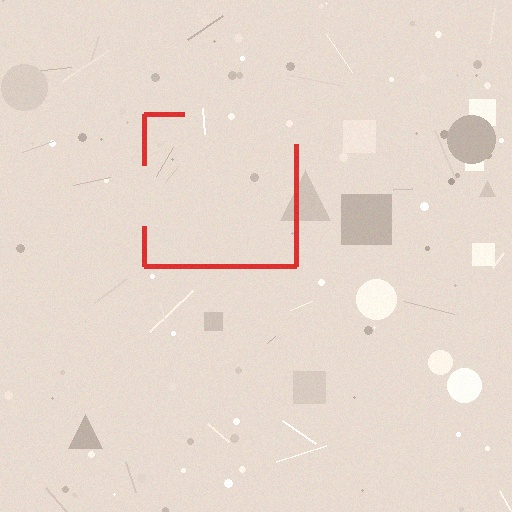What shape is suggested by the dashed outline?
The dashed outline suggests a square.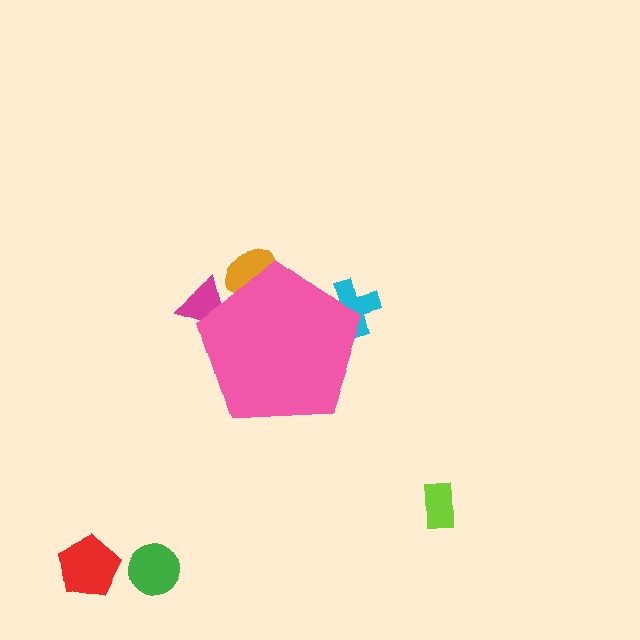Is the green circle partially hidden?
No, the green circle is fully visible.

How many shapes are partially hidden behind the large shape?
3 shapes are partially hidden.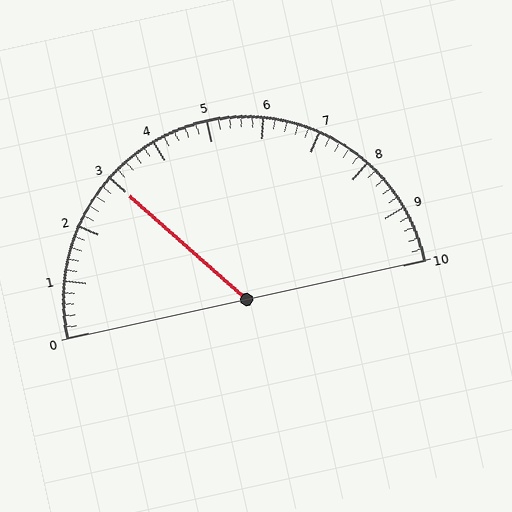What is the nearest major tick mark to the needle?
The nearest major tick mark is 3.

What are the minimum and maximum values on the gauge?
The gauge ranges from 0 to 10.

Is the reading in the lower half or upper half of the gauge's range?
The reading is in the lower half of the range (0 to 10).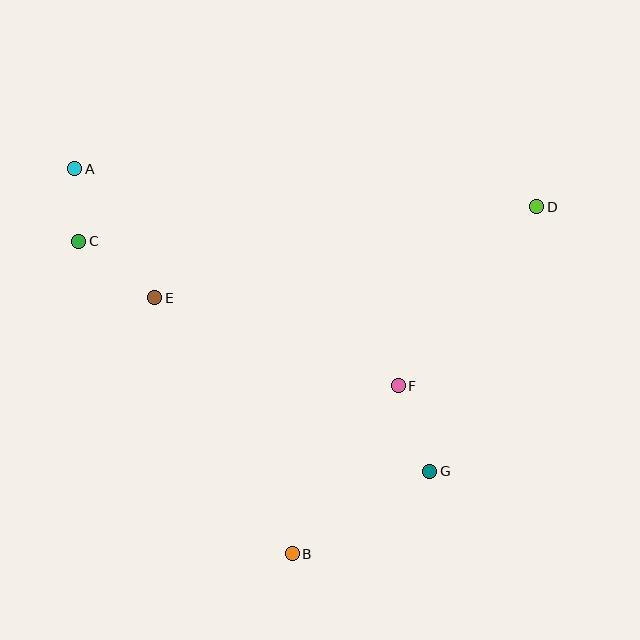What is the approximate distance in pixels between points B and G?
The distance between B and G is approximately 160 pixels.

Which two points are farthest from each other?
Points A and G are farthest from each other.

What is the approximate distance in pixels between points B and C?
The distance between B and C is approximately 378 pixels.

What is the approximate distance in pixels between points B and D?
The distance between B and D is approximately 424 pixels.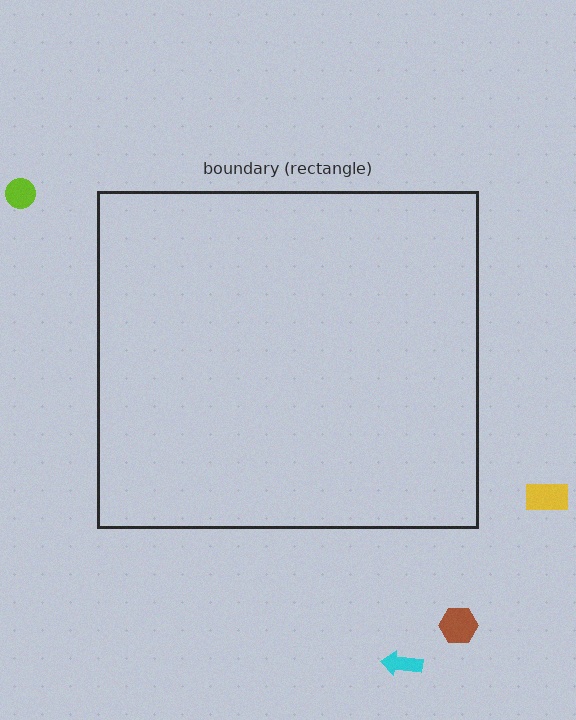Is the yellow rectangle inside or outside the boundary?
Outside.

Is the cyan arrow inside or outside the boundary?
Outside.